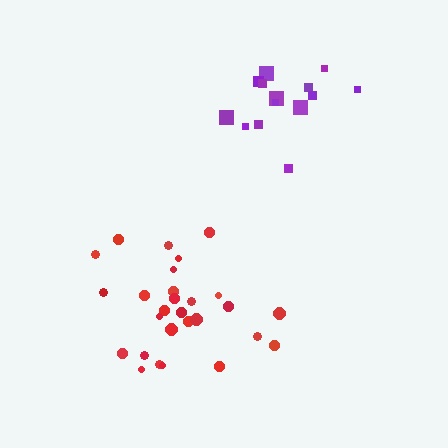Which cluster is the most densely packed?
Red.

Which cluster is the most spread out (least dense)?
Purple.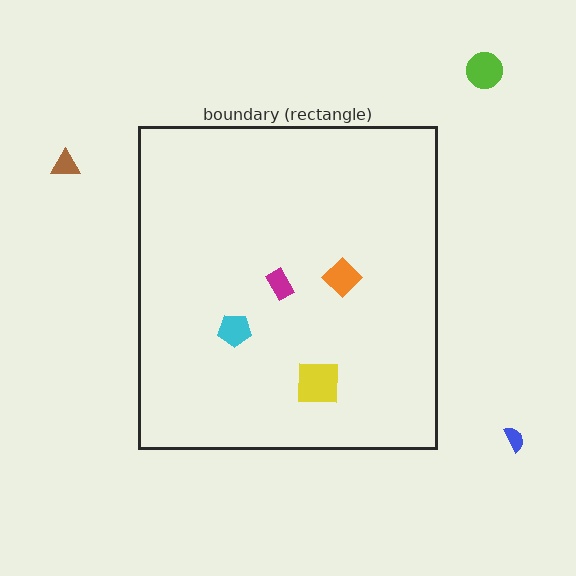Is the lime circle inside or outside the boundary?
Outside.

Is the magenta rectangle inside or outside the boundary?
Inside.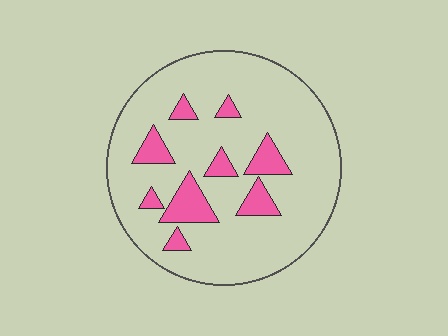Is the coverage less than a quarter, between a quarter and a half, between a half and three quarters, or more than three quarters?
Less than a quarter.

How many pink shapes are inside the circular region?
9.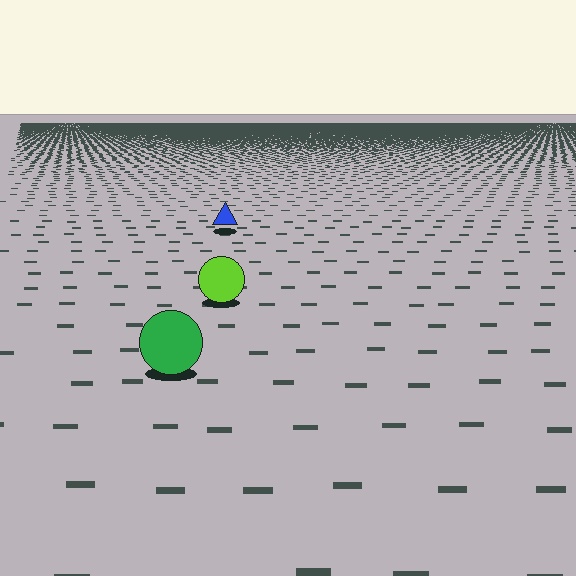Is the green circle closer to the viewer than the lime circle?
Yes. The green circle is closer — you can tell from the texture gradient: the ground texture is coarser near it.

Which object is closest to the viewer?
The green circle is closest. The texture marks near it are larger and more spread out.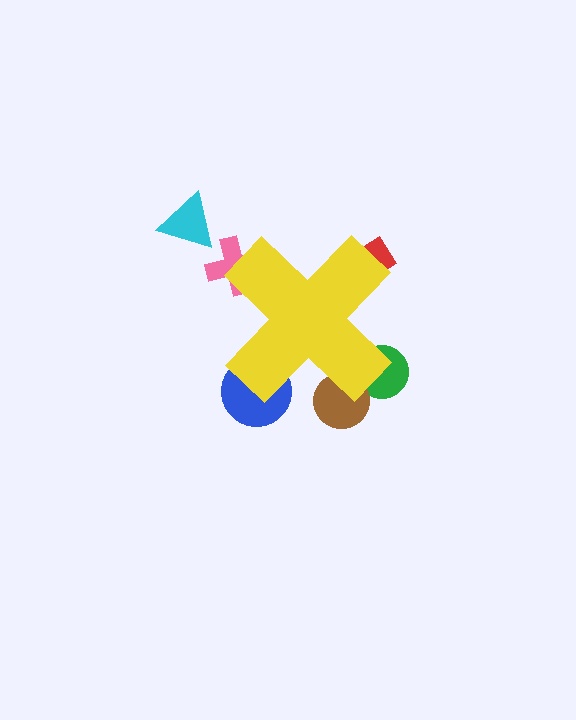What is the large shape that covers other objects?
A yellow cross.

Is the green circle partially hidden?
Yes, the green circle is partially hidden behind the yellow cross.